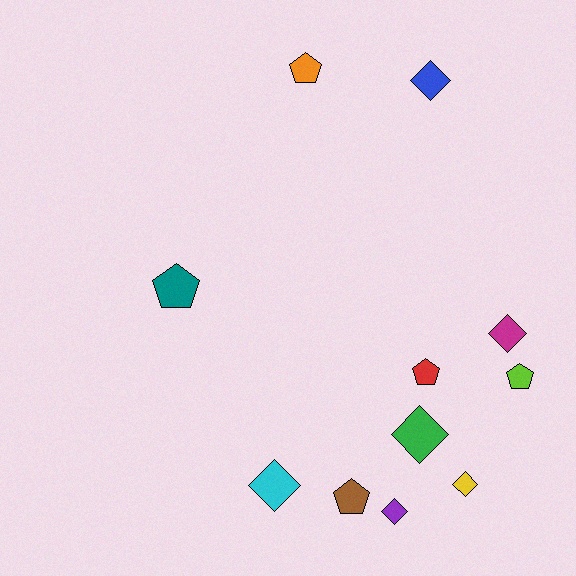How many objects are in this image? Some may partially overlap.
There are 11 objects.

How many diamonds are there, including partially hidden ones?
There are 6 diamonds.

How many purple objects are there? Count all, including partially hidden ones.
There is 1 purple object.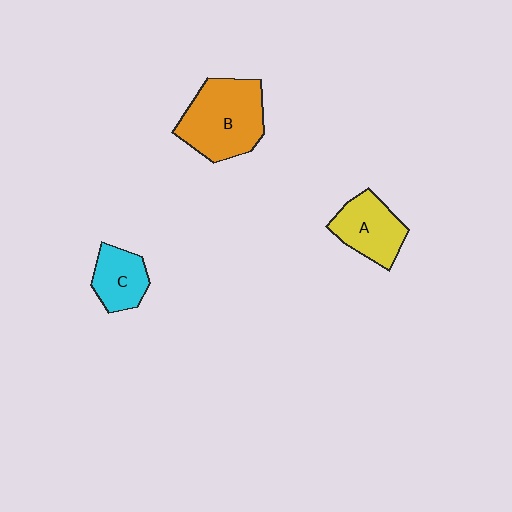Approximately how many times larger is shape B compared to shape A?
Approximately 1.5 times.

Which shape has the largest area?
Shape B (orange).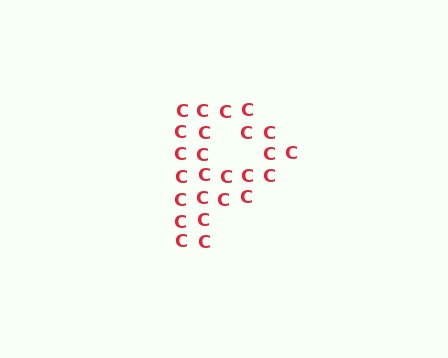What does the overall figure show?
The overall figure shows the letter P.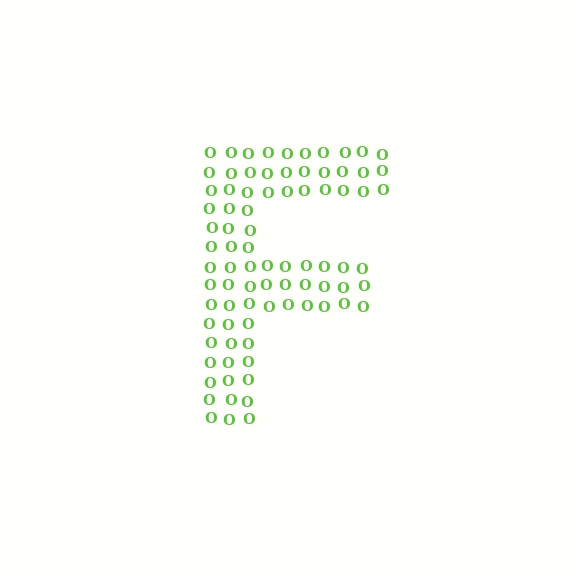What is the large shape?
The large shape is the letter F.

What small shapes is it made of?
It is made of small letter O's.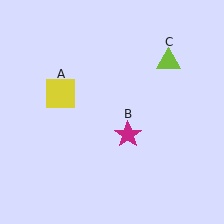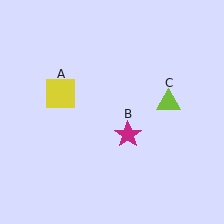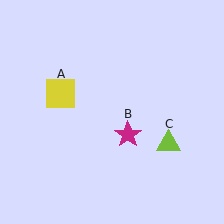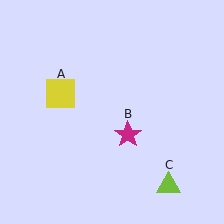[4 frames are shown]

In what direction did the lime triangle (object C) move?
The lime triangle (object C) moved down.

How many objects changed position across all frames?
1 object changed position: lime triangle (object C).